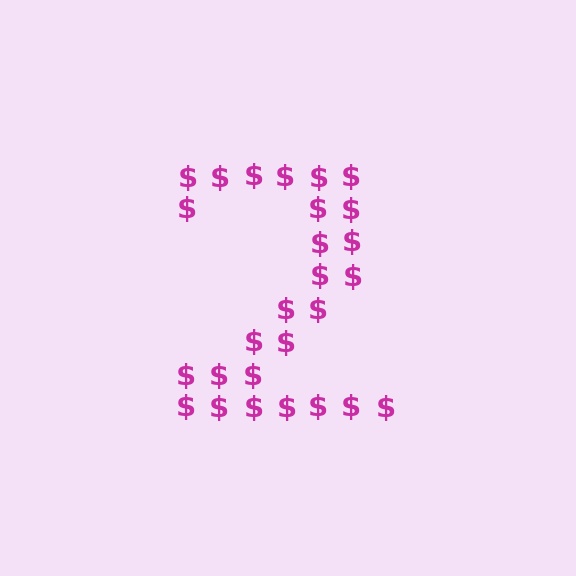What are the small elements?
The small elements are dollar signs.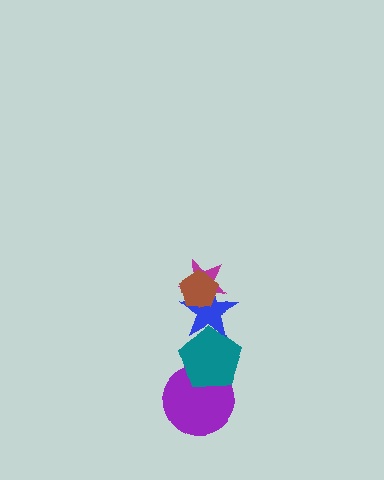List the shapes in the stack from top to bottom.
From top to bottom: the brown pentagon, the magenta star, the blue star, the teal pentagon, the purple circle.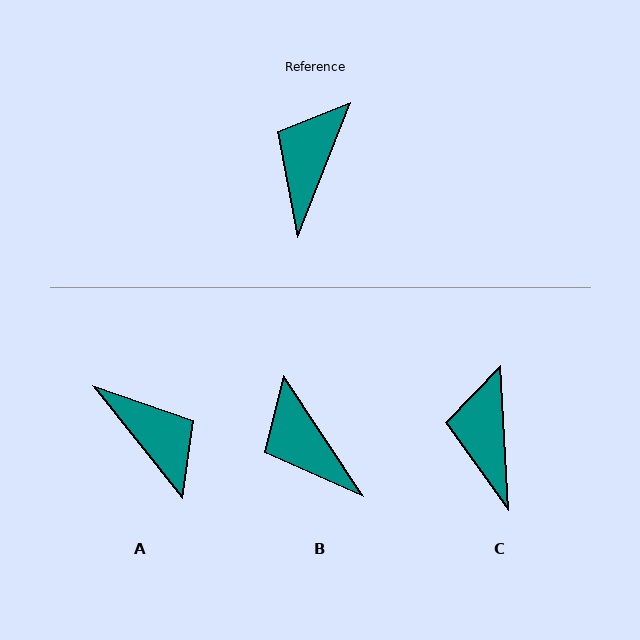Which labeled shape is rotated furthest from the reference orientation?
A, about 120 degrees away.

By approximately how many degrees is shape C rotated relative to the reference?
Approximately 25 degrees counter-clockwise.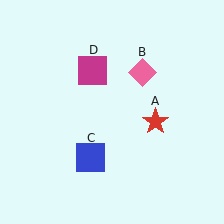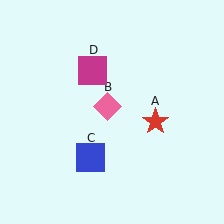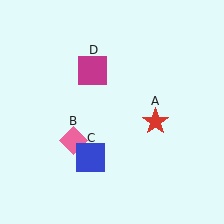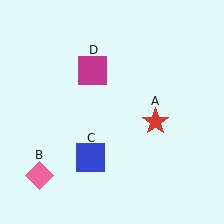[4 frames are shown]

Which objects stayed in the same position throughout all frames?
Red star (object A) and blue square (object C) and magenta square (object D) remained stationary.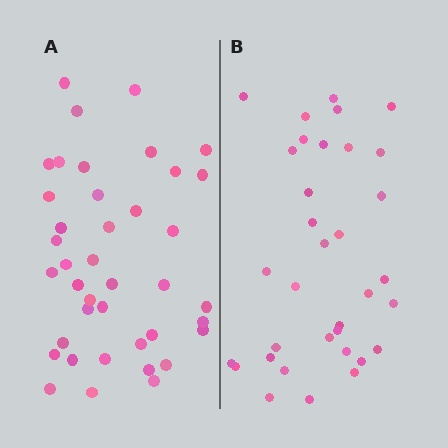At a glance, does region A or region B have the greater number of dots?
Region A (the left region) has more dots.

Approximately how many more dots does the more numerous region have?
Region A has about 6 more dots than region B.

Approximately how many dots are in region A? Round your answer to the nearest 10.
About 40 dots.